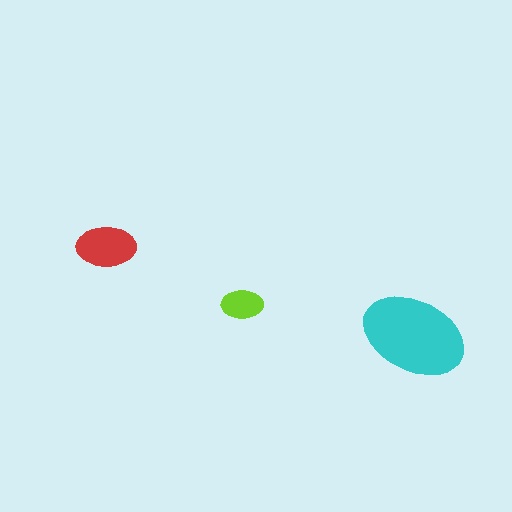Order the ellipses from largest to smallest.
the cyan one, the red one, the lime one.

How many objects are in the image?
There are 3 objects in the image.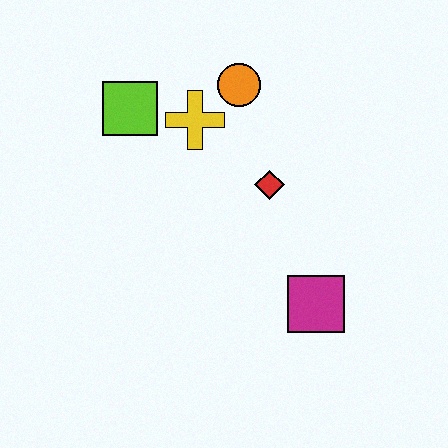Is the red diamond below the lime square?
Yes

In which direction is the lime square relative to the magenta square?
The lime square is above the magenta square.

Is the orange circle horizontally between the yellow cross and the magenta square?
Yes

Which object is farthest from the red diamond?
The lime square is farthest from the red diamond.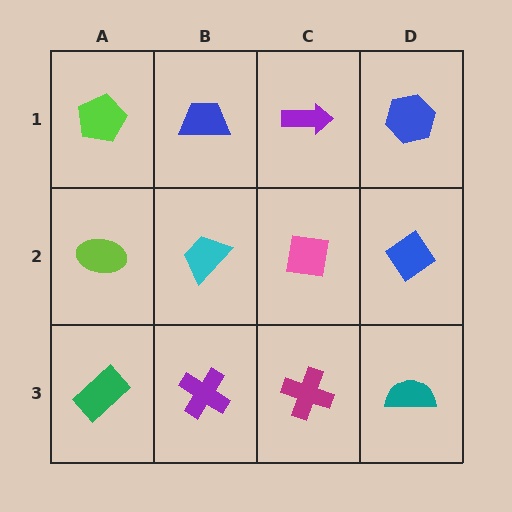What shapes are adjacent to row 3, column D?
A blue diamond (row 2, column D), a magenta cross (row 3, column C).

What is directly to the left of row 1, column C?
A blue trapezoid.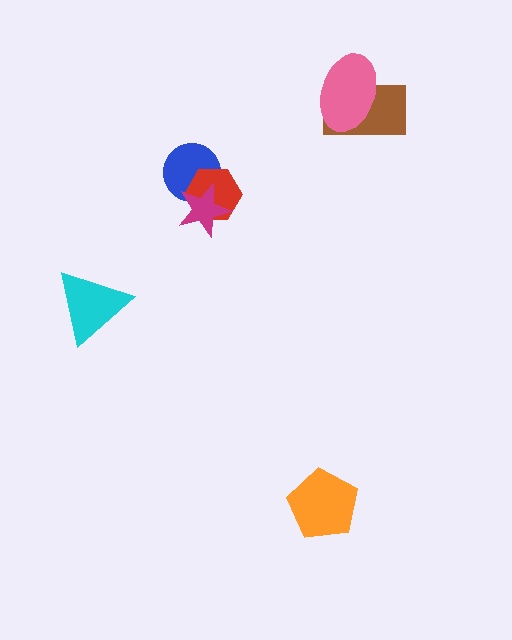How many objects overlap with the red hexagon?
2 objects overlap with the red hexagon.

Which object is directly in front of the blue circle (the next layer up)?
The red hexagon is directly in front of the blue circle.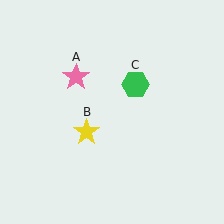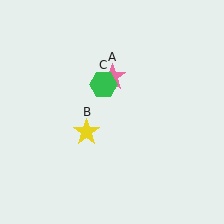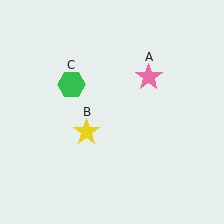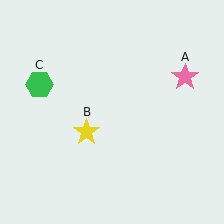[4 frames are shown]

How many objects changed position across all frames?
2 objects changed position: pink star (object A), green hexagon (object C).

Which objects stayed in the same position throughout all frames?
Yellow star (object B) remained stationary.